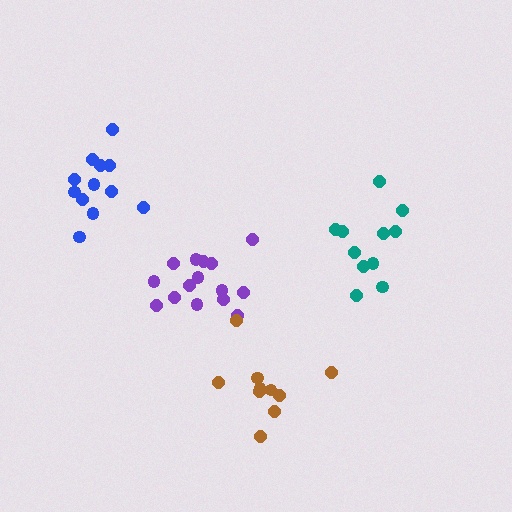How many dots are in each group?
Group 1: 11 dots, Group 2: 15 dots, Group 3: 12 dots, Group 4: 10 dots (48 total).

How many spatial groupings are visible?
There are 4 spatial groupings.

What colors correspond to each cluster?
The clusters are colored: teal, purple, blue, brown.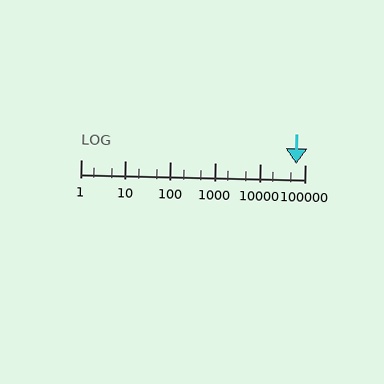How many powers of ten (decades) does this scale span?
The scale spans 5 decades, from 1 to 100000.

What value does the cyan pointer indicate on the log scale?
The pointer indicates approximately 65000.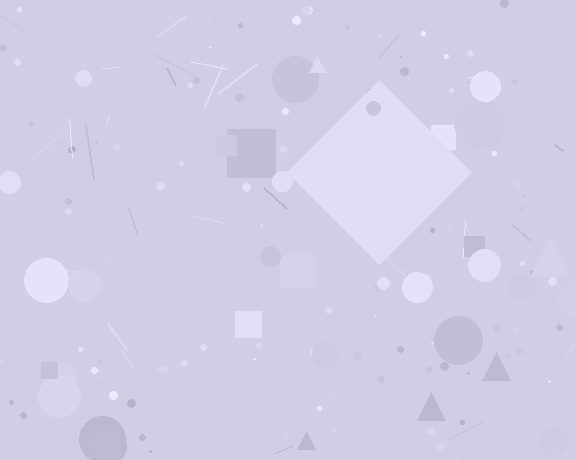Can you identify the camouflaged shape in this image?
The camouflaged shape is a diamond.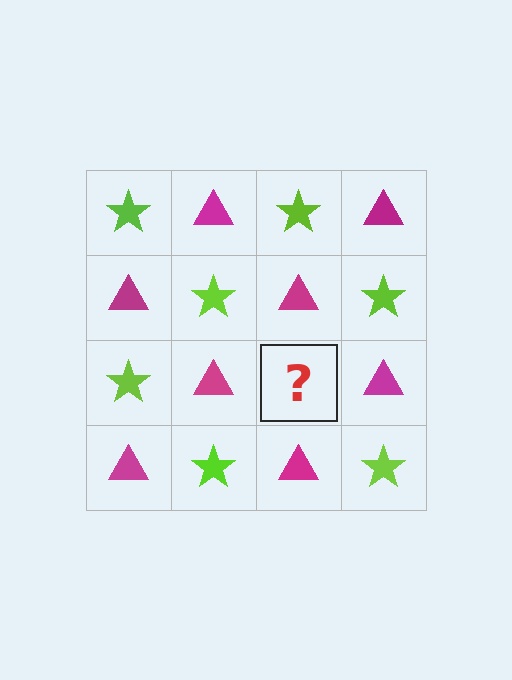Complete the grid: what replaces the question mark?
The question mark should be replaced with a lime star.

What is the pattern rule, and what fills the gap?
The rule is that it alternates lime star and magenta triangle in a checkerboard pattern. The gap should be filled with a lime star.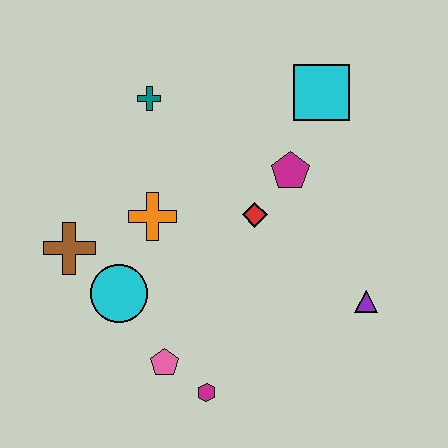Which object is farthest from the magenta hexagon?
The cyan square is farthest from the magenta hexagon.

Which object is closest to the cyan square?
The magenta pentagon is closest to the cyan square.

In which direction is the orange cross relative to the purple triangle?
The orange cross is to the left of the purple triangle.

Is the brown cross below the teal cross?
Yes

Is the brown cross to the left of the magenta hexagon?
Yes